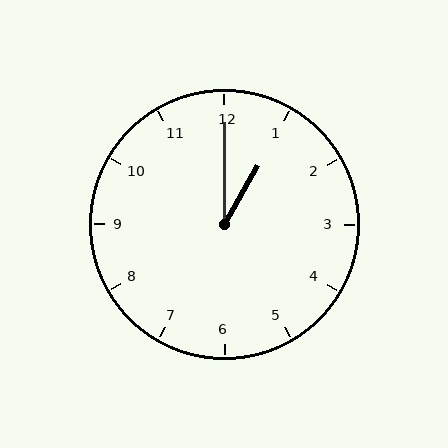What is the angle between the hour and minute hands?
Approximately 30 degrees.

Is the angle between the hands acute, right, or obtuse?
It is acute.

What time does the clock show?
1:00.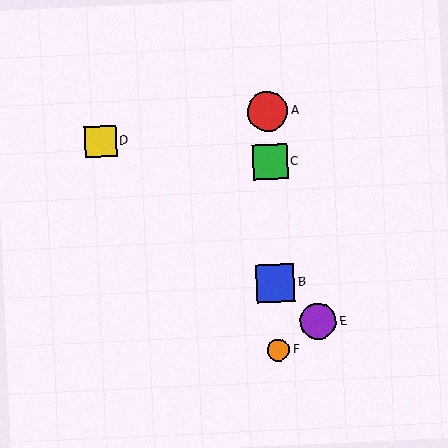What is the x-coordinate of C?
Object C is at x≈270.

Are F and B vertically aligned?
Yes, both are at x≈278.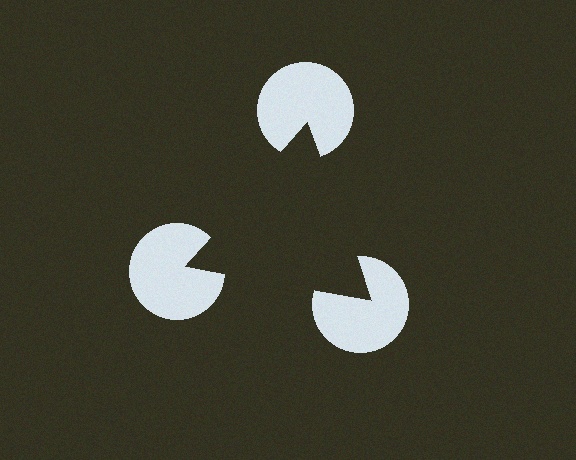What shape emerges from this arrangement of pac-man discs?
An illusory triangle — its edges are inferred from the aligned wedge cuts in the pac-man discs, not physically drawn.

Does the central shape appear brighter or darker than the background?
It typically appears slightly darker than the background, even though no actual brightness change is drawn.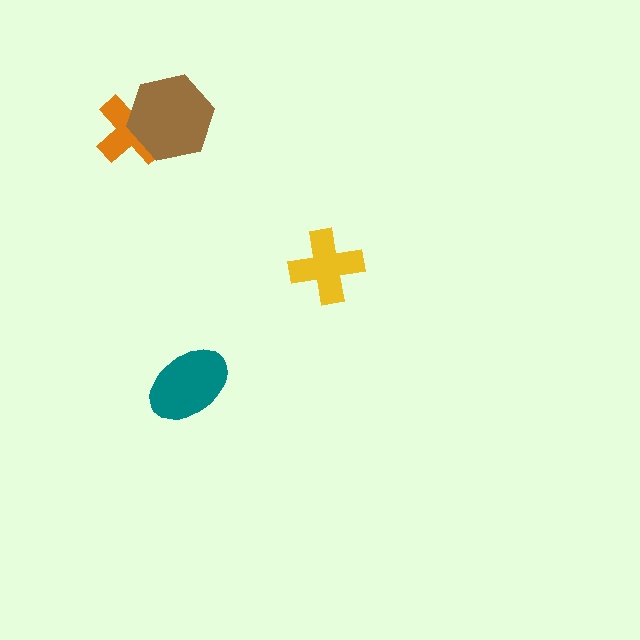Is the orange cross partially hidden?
Yes, it is partially covered by another shape.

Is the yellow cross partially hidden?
No, no other shape covers it.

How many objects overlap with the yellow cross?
0 objects overlap with the yellow cross.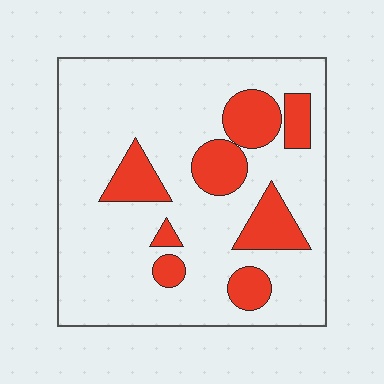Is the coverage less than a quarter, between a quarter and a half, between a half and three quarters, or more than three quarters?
Less than a quarter.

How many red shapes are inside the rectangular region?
8.